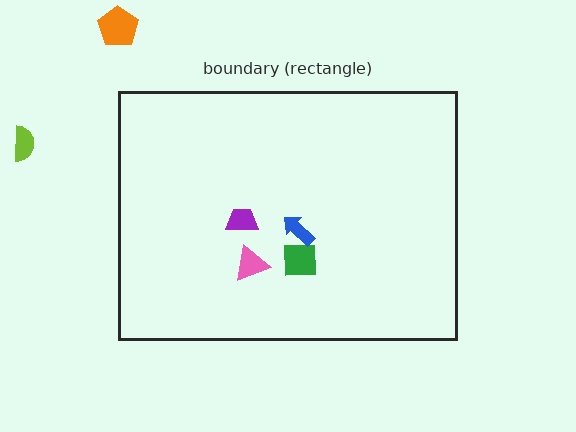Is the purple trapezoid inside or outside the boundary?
Inside.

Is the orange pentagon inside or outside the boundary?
Outside.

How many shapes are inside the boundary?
4 inside, 2 outside.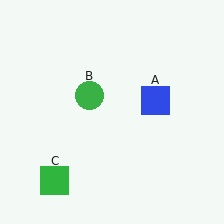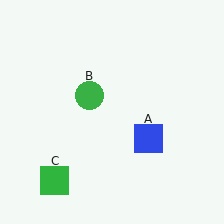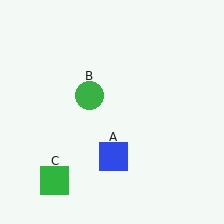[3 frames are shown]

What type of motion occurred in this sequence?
The blue square (object A) rotated clockwise around the center of the scene.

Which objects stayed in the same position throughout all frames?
Green circle (object B) and green square (object C) remained stationary.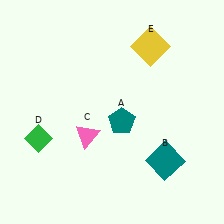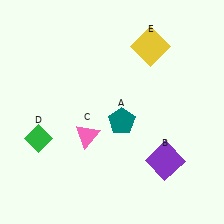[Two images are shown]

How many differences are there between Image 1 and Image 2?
There is 1 difference between the two images.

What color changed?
The square (B) changed from teal in Image 1 to purple in Image 2.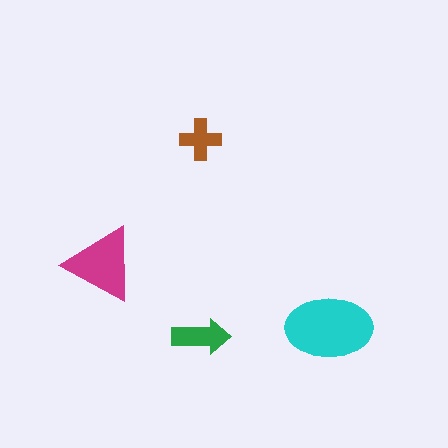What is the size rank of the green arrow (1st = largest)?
3rd.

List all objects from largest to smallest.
The cyan ellipse, the magenta triangle, the green arrow, the brown cross.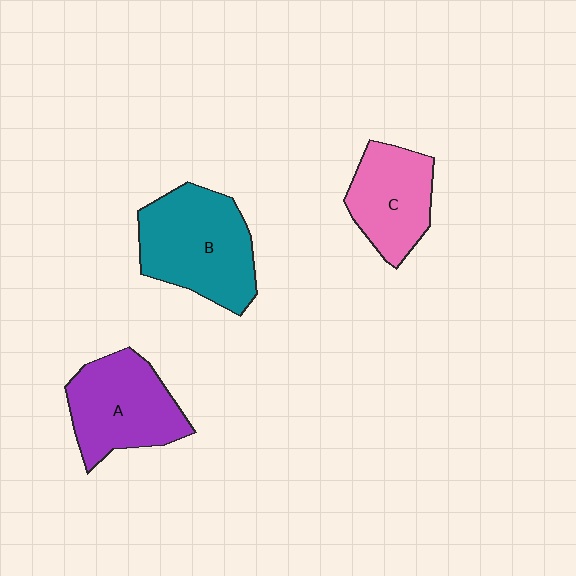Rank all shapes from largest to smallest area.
From largest to smallest: B (teal), A (purple), C (pink).